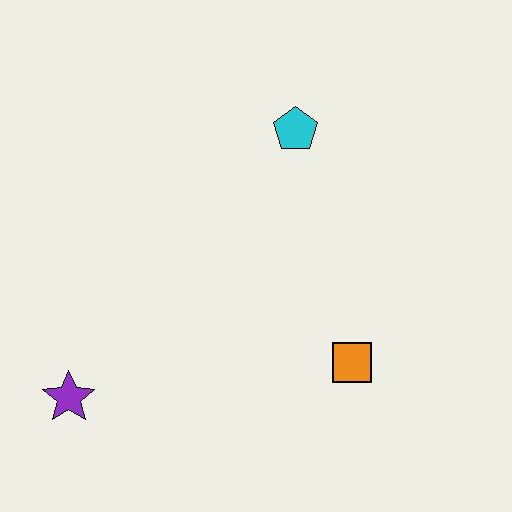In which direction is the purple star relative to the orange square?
The purple star is to the left of the orange square.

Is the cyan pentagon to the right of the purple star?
Yes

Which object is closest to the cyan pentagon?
The orange square is closest to the cyan pentagon.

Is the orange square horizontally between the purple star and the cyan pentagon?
No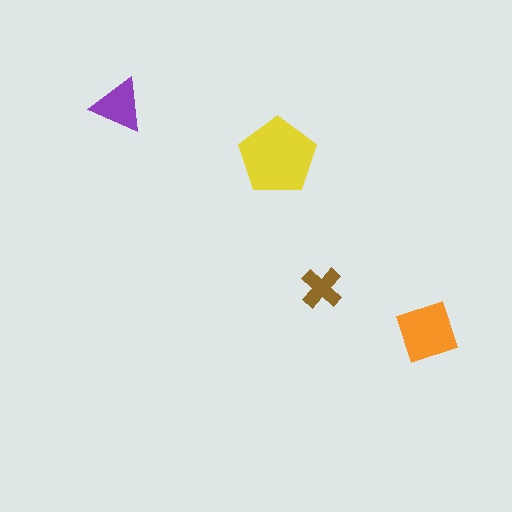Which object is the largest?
The yellow pentagon.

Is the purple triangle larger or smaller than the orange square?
Smaller.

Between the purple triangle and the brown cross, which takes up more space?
The purple triangle.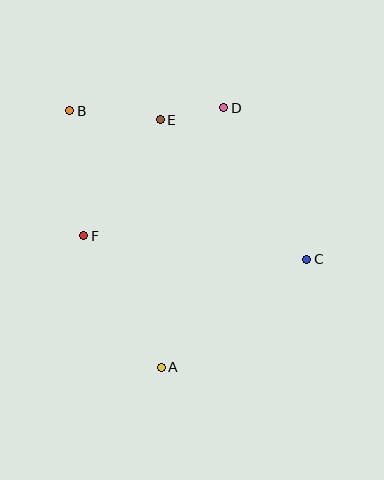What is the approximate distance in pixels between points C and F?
The distance between C and F is approximately 224 pixels.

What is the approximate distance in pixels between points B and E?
The distance between B and E is approximately 91 pixels.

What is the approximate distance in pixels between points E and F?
The distance between E and F is approximately 139 pixels.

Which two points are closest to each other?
Points D and E are closest to each other.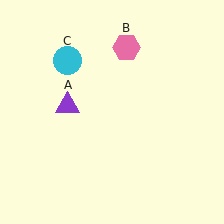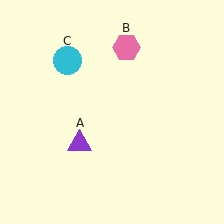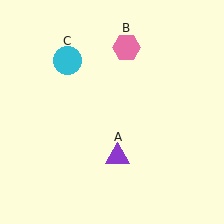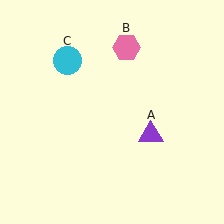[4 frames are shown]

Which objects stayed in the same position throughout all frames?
Pink hexagon (object B) and cyan circle (object C) remained stationary.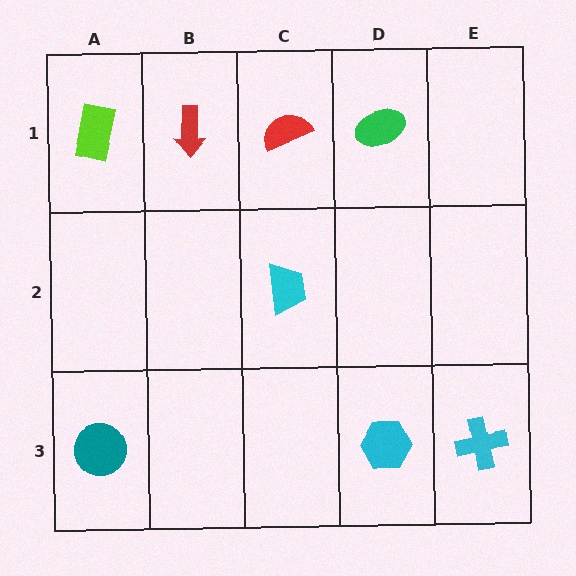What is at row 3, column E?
A cyan cross.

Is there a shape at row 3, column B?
No, that cell is empty.